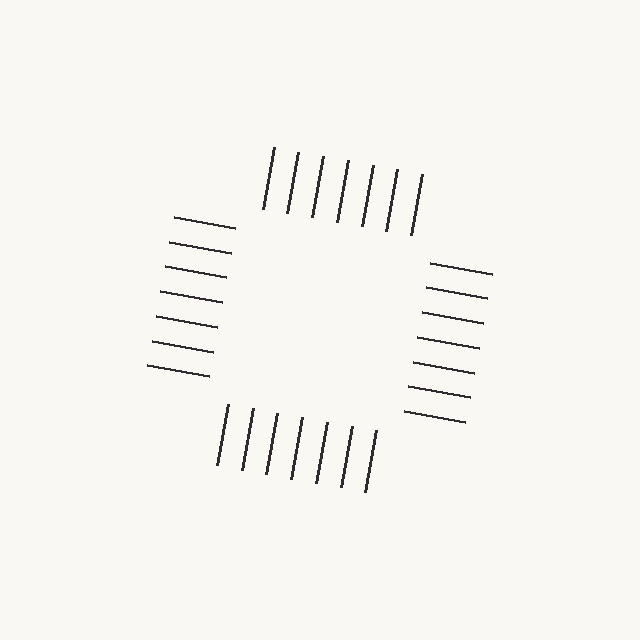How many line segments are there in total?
28 — 7 along each of the 4 edges.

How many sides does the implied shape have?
4 sides — the line-ends trace a square.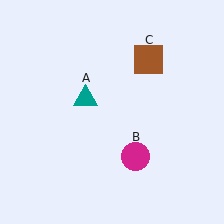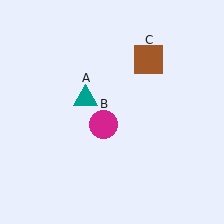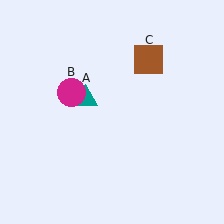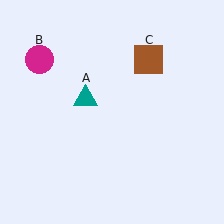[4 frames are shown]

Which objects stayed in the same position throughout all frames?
Teal triangle (object A) and brown square (object C) remained stationary.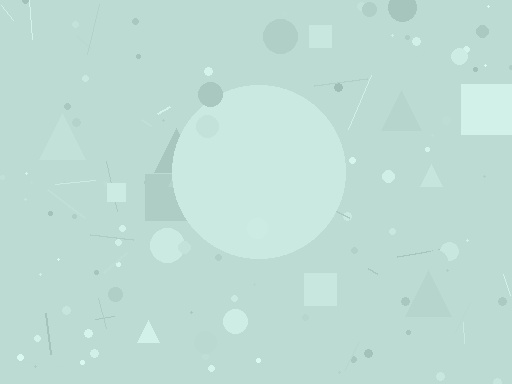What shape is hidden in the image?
A circle is hidden in the image.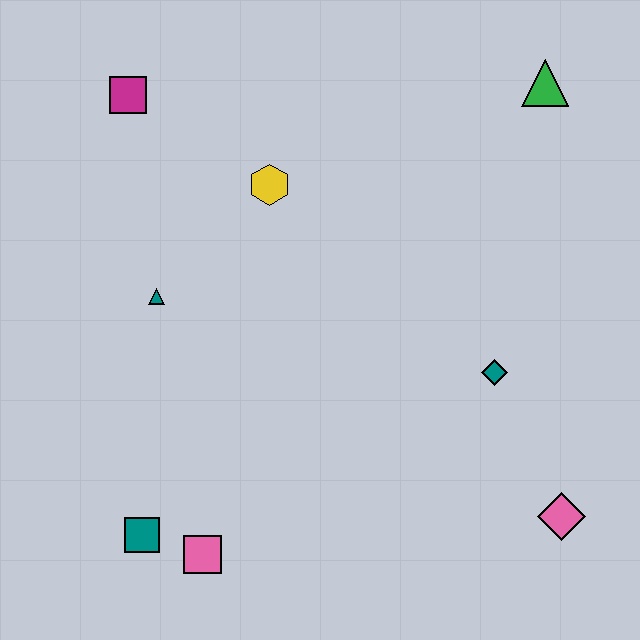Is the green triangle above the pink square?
Yes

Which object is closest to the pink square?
The teal square is closest to the pink square.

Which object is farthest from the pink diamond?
The magenta square is farthest from the pink diamond.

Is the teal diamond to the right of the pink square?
Yes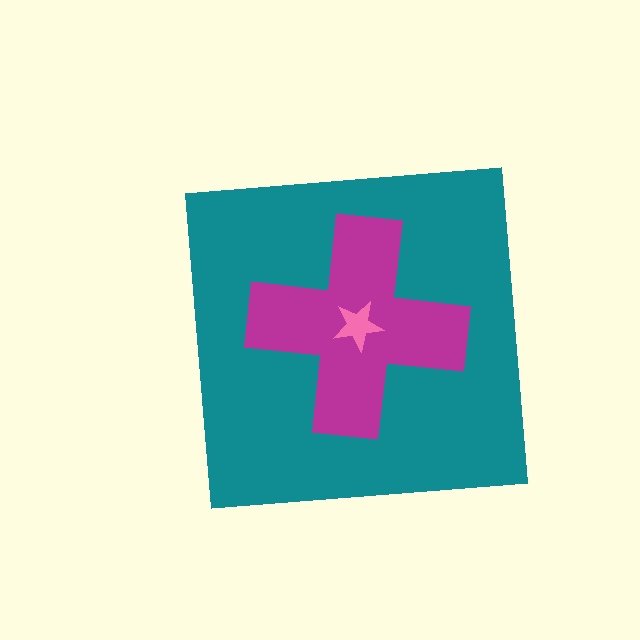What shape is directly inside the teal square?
The magenta cross.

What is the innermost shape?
The pink star.